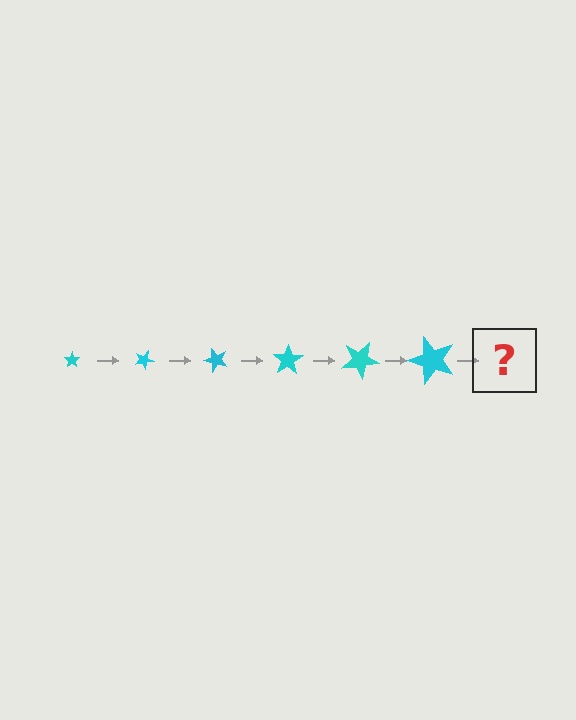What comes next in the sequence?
The next element should be a star, larger than the previous one and rotated 150 degrees from the start.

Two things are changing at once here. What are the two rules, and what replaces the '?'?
The two rules are that the star grows larger each step and it rotates 25 degrees each step. The '?' should be a star, larger than the previous one and rotated 150 degrees from the start.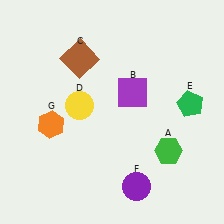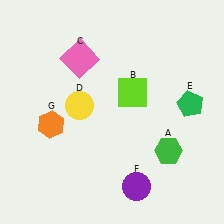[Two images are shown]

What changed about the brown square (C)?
In Image 1, C is brown. In Image 2, it changed to pink.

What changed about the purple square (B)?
In Image 1, B is purple. In Image 2, it changed to lime.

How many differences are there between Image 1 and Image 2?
There are 2 differences between the two images.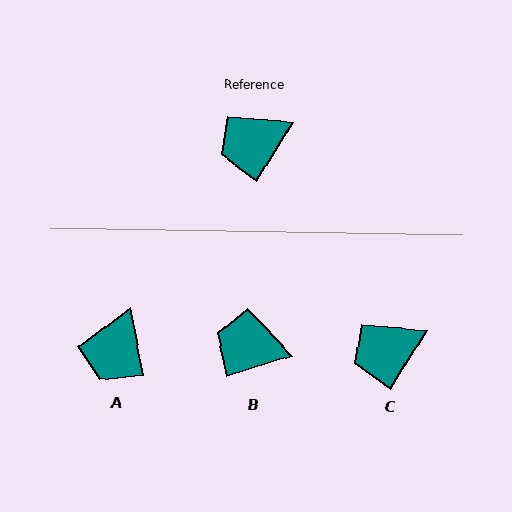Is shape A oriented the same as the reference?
No, it is off by about 42 degrees.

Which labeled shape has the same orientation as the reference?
C.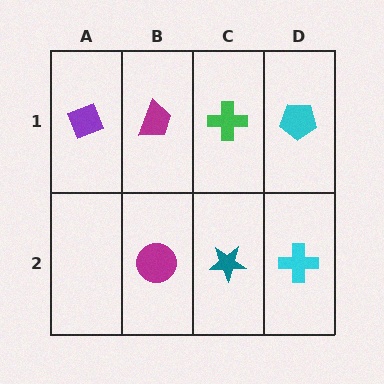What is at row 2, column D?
A cyan cross.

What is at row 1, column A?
A purple diamond.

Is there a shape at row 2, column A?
No, that cell is empty.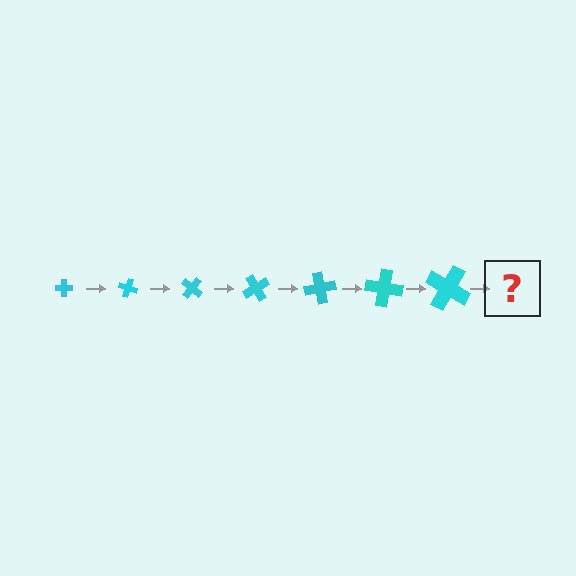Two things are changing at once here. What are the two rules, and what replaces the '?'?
The two rules are that the cross grows larger each step and it rotates 20 degrees each step. The '?' should be a cross, larger than the previous one and rotated 140 degrees from the start.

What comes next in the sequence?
The next element should be a cross, larger than the previous one and rotated 140 degrees from the start.